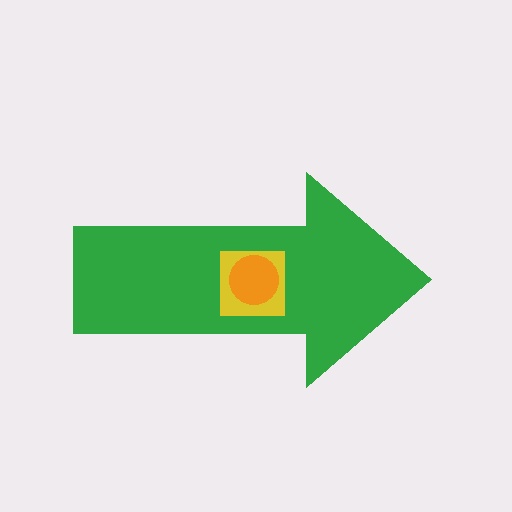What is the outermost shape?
The green arrow.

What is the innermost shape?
The orange circle.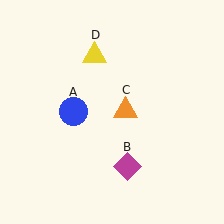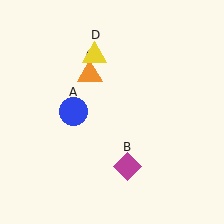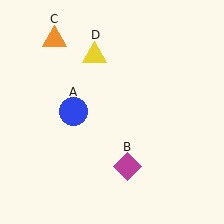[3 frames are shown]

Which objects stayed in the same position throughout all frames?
Blue circle (object A) and magenta diamond (object B) and yellow triangle (object D) remained stationary.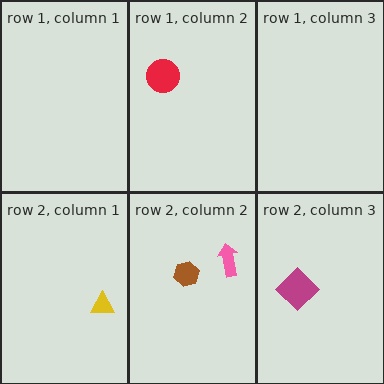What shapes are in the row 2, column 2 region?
The brown hexagon, the pink arrow.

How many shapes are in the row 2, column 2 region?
2.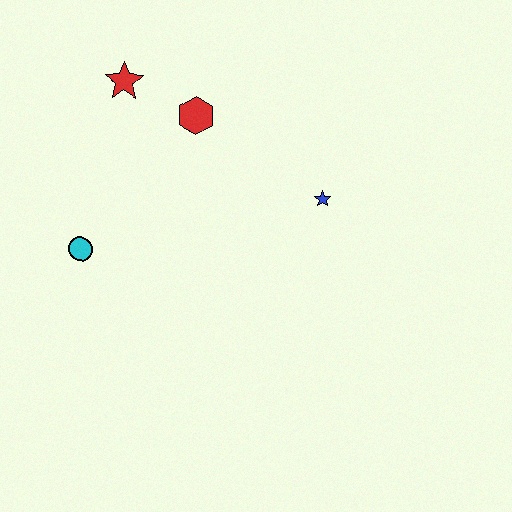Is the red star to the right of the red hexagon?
No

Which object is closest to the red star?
The red hexagon is closest to the red star.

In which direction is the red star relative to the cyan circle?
The red star is above the cyan circle.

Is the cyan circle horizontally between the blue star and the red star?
No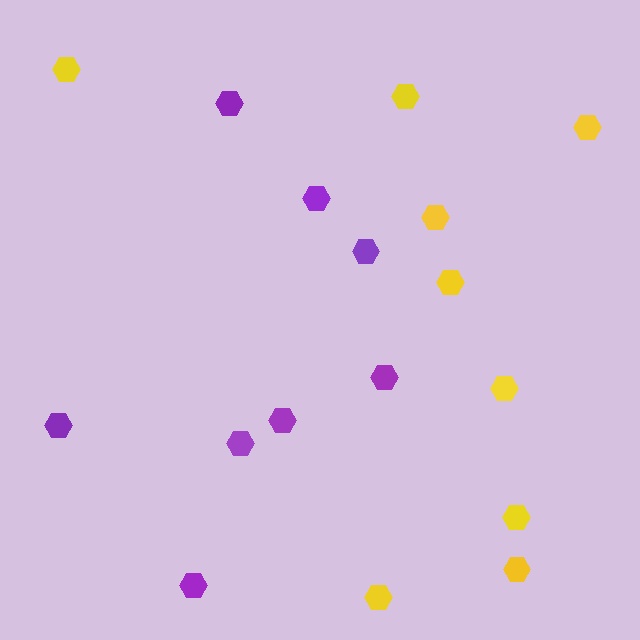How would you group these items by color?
There are 2 groups: one group of purple hexagons (8) and one group of yellow hexagons (9).